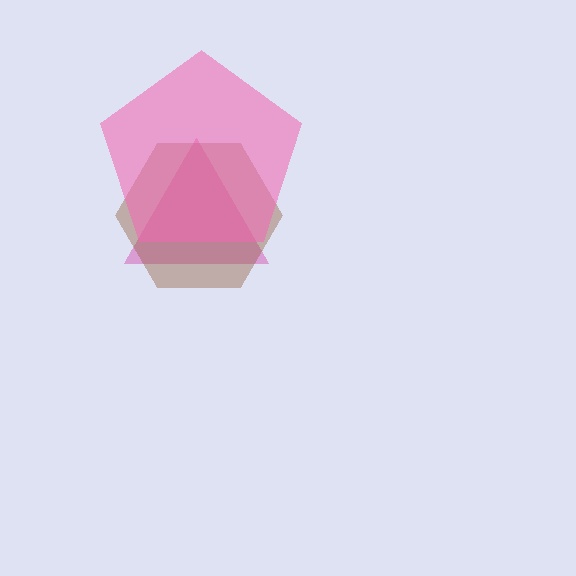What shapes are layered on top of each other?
The layered shapes are: a magenta triangle, a brown hexagon, a pink pentagon.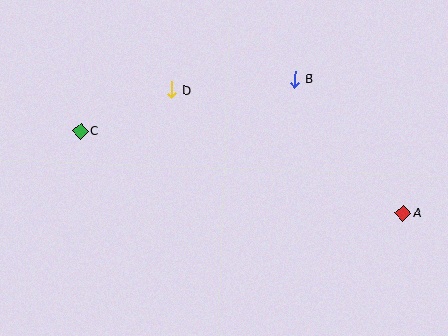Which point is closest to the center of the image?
Point D at (172, 90) is closest to the center.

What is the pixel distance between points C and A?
The distance between C and A is 333 pixels.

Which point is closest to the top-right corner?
Point B is closest to the top-right corner.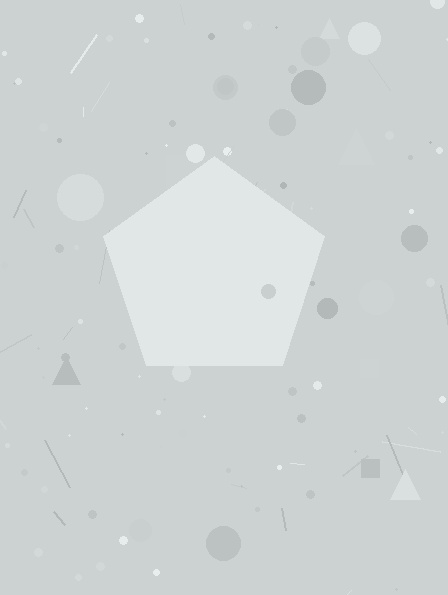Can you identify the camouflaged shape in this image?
The camouflaged shape is a pentagon.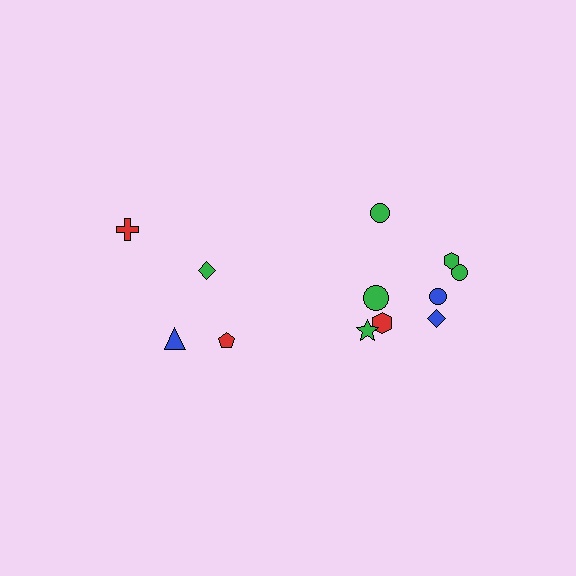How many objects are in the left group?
There are 4 objects.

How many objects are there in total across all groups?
There are 12 objects.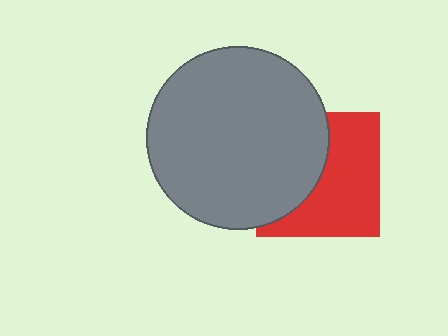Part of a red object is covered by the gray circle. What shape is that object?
It is a square.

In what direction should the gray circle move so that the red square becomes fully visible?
The gray circle should move left. That is the shortest direction to clear the overlap and leave the red square fully visible.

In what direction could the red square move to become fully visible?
The red square could move right. That would shift it out from behind the gray circle entirely.